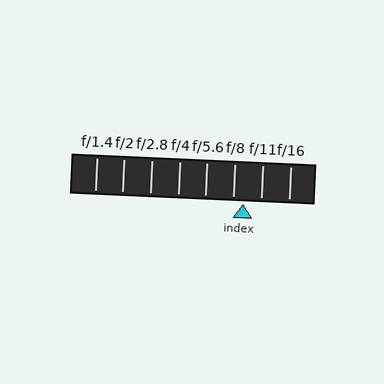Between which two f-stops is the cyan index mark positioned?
The index mark is between f/8 and f/11.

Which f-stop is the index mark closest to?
The index mark is closest to f/8.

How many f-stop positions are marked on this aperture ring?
There are 8 f-stop positions marked.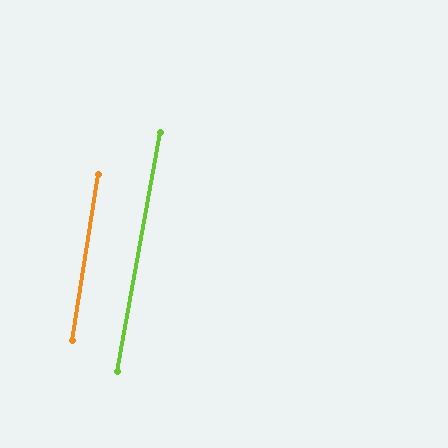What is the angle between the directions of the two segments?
Approximately 1 degree.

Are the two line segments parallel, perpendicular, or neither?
Parallel — their directions differ by only 1.4°.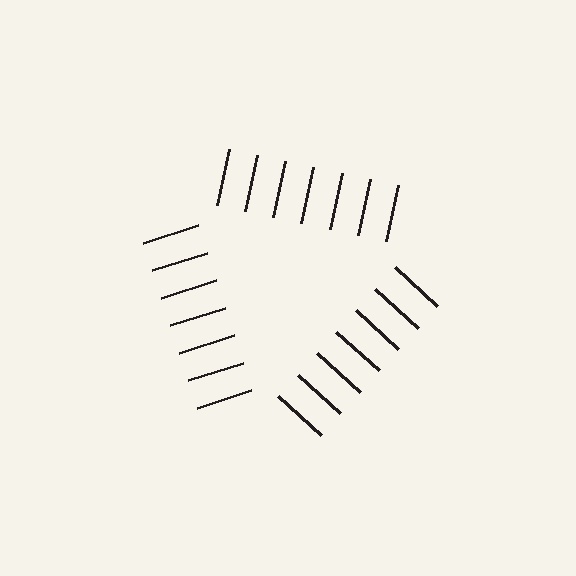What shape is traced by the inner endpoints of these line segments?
An illusory triangle — the line segments terminate on its edges but no continuous stroke is drawn.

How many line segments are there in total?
21 — 7 along each of the 3 edges.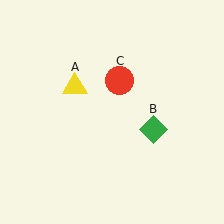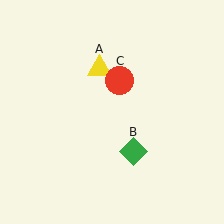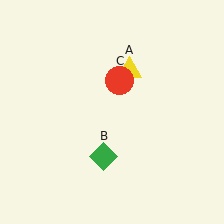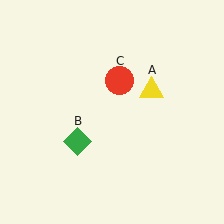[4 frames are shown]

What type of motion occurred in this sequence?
The yellow triangle (object A), green diamond (object B) rotated clockwise around the center of the scene.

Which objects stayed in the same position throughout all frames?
Red circle (object C) remained stationary.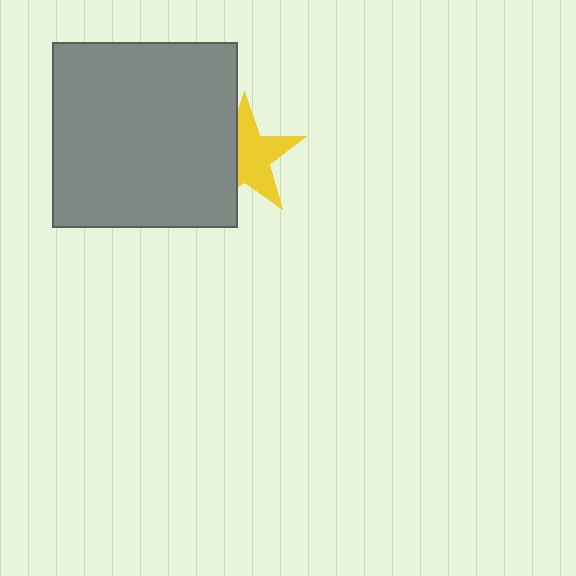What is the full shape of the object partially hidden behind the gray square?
The partially hidden object is a yellow star.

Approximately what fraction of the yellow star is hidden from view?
Roughly 38% of the yellow star is hidden behind the gray square.